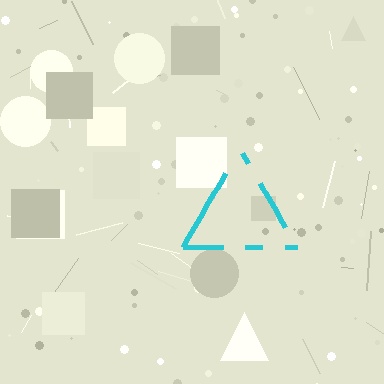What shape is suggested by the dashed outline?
The dashed outline suggests a triangle.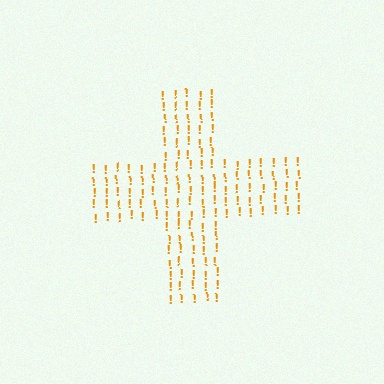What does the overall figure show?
The overall figure shows a cross.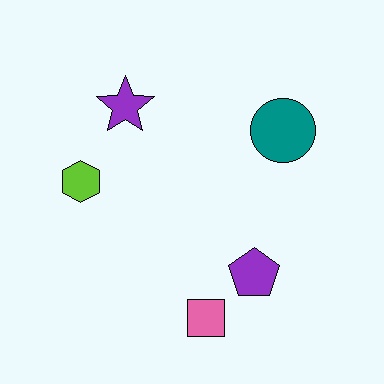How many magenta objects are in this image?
There are no magenta objects.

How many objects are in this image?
There are 5 objects.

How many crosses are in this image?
There are no crosses.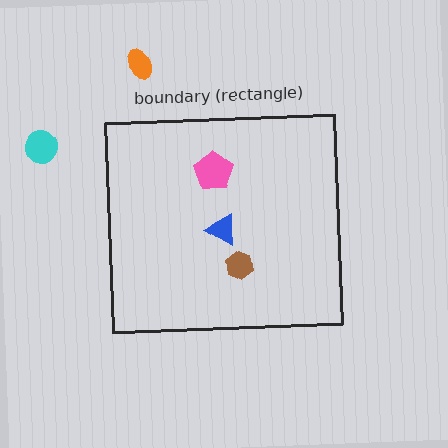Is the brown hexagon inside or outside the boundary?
Inside.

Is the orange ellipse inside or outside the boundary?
Outside.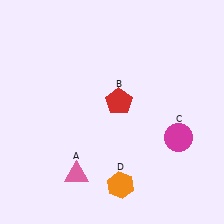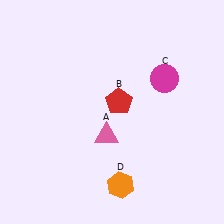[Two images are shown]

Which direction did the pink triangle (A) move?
The pink triangle (A) moved up.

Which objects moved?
The objects that moved are: the pink triangle (A), the magenta circle (C).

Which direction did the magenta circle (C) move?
The magenta circle (C) moved up.